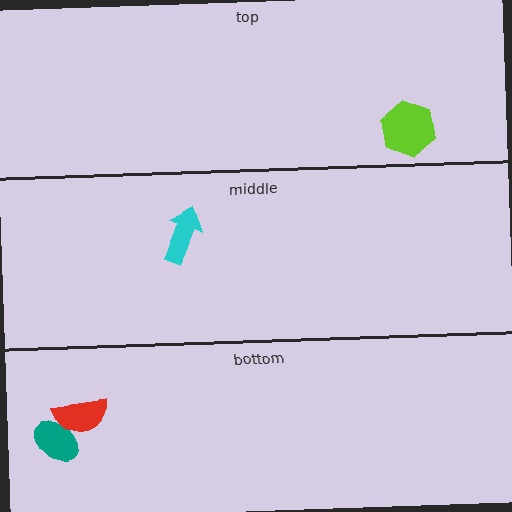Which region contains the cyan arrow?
The middle region.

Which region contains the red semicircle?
The bottom region.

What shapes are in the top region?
The lime hexagon.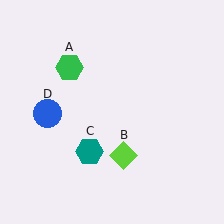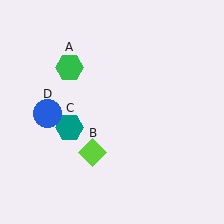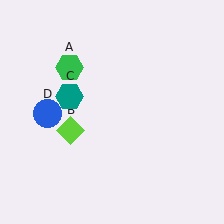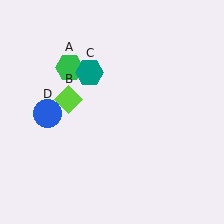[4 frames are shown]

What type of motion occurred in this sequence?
The lime diamond (object B), teal hexagon (object C) rotated clockwise around the center of the scene.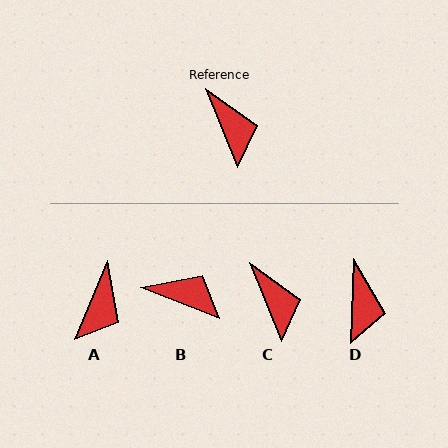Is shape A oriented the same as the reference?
No, it is off by about 45 degrees.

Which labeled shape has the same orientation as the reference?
C.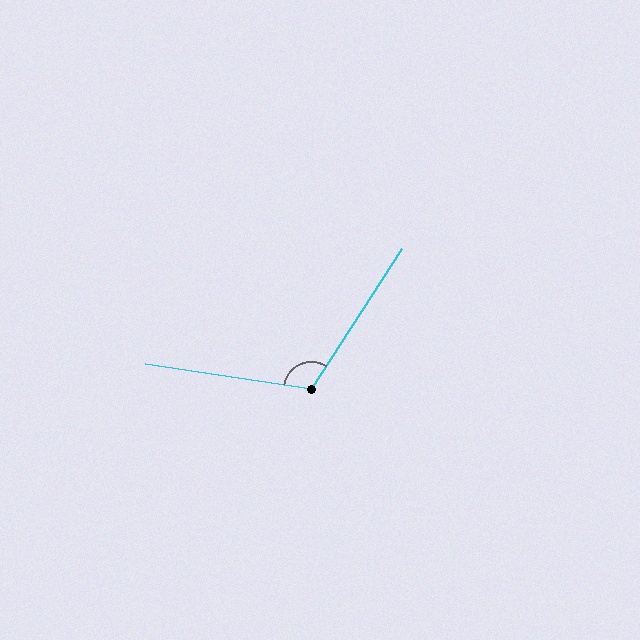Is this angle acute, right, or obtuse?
It is obtuse.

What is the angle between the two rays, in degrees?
Approximately 115 degrees.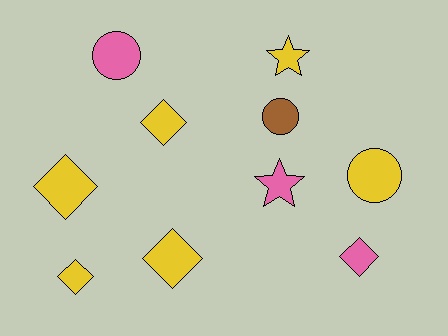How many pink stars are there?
There is 1 pink star.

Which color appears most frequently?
Yellow, with 6 objects.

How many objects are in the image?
There are 10 objects.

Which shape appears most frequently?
Diamond, with 5 objects.